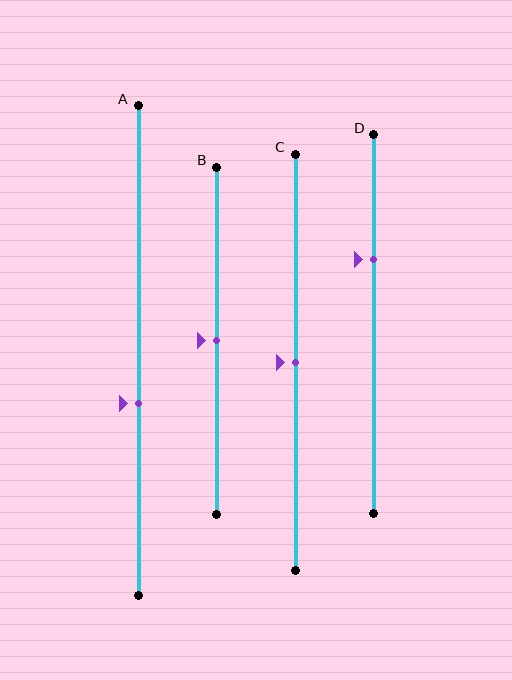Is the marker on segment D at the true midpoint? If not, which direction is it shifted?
No, the marker on segment D is shifted upward by about 17% of the segment length.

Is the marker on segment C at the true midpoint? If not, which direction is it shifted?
Yes, the marker on segment C is at the true midpoint.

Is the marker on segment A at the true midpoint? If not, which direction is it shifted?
No, the marker on segment A is shifted downward by about 11% of the segment length.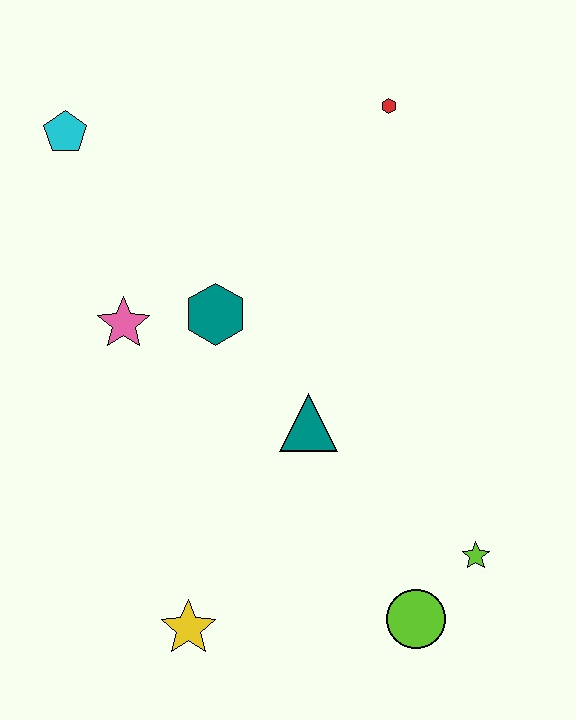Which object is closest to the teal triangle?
The teal hexagon is closest to the teal triangle.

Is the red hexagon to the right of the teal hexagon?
Yes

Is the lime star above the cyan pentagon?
No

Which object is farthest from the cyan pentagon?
The lime circle is farthest from the cyan pentagon.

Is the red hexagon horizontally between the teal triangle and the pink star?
No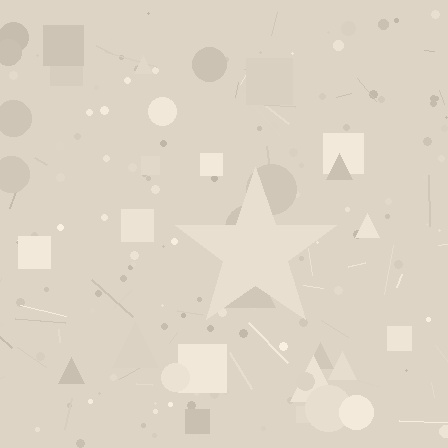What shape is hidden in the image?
A star is hidden in the image.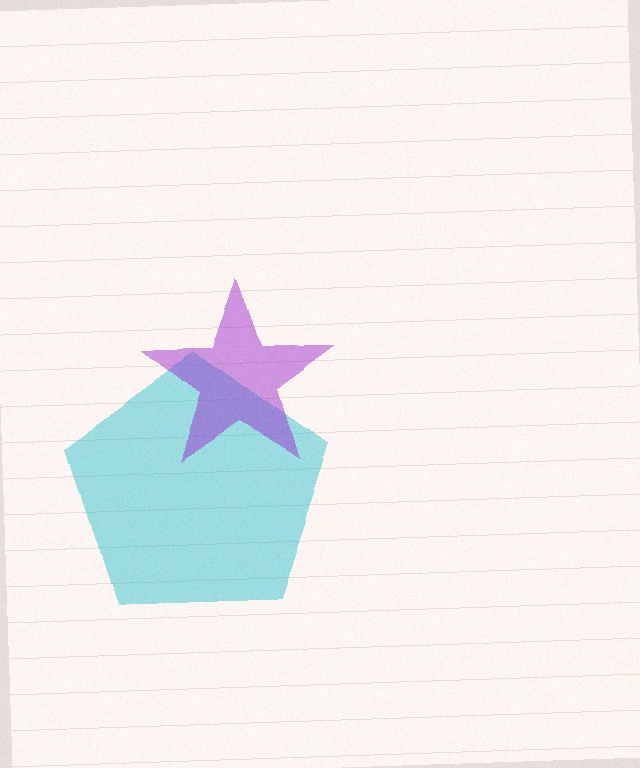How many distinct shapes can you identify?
There are 2 distinct shapes: a cyan pentagon, a purple star.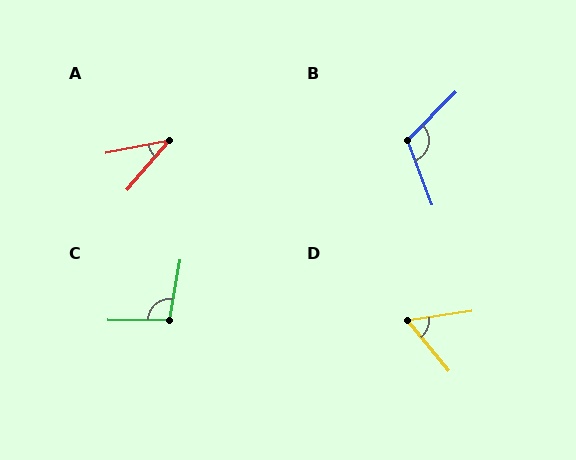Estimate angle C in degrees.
Approximately 99 degrees.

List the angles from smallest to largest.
A (37°), D (59°), C (99°), B (114°).